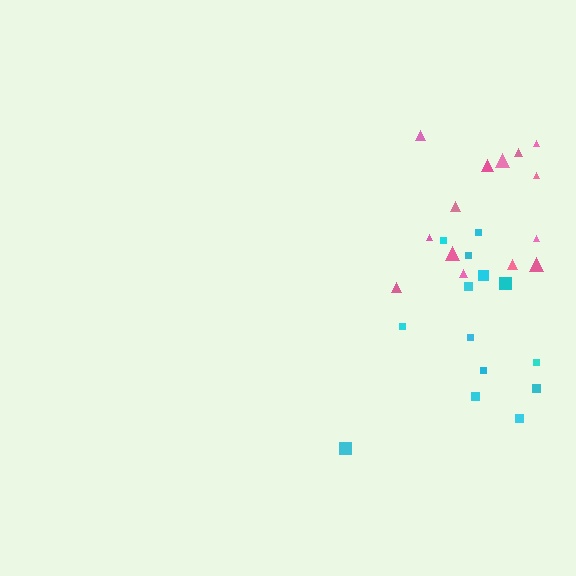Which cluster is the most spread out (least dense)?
Cyan.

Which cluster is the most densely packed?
Pink.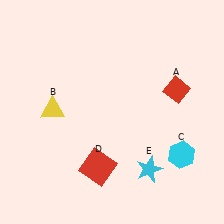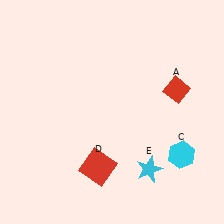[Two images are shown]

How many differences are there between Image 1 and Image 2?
There is 1 difference between the two images.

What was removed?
The yellow triangle (B) was removed in Image 2.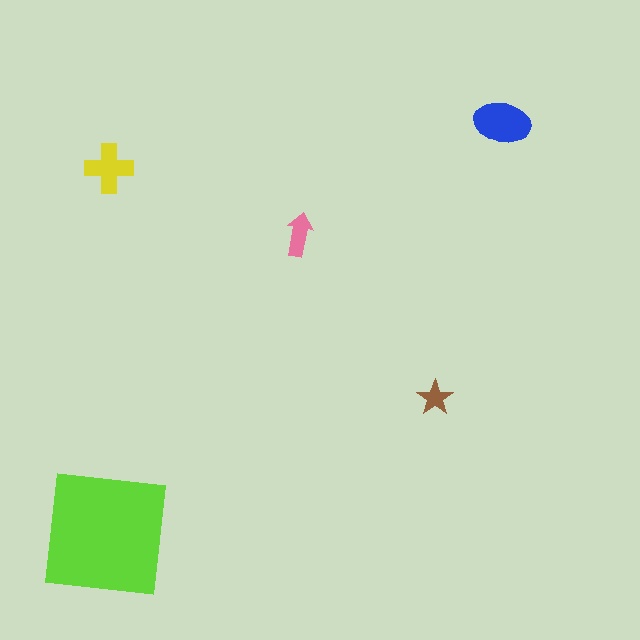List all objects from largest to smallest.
The lime square, the blue ellipse, the yellow cross, the pink arrow, the brown star.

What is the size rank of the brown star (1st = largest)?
5th.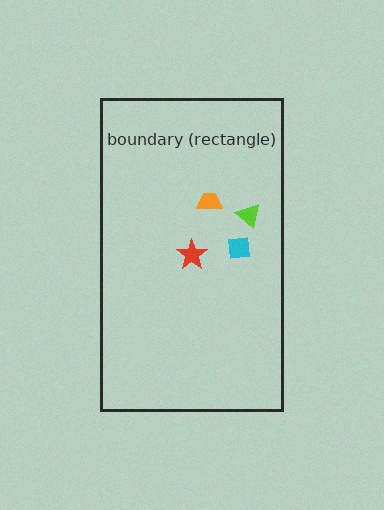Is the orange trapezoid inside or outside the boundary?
Inside.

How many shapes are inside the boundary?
4 inside, 0 outside.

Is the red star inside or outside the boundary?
Inside.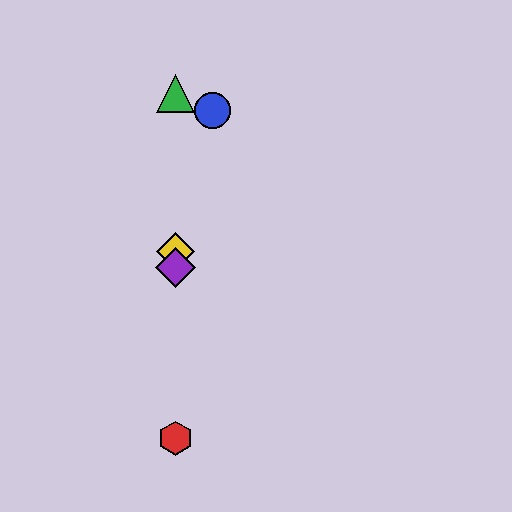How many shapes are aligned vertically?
4 shapes (the red hexagon, the green triangle, the yellow diamond, the purple diamond) are aligned vertically.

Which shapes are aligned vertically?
The red hexagon, the green triangle, the yellow diamond, the purple diamond are aligned vertically.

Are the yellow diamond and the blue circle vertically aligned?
No, the yellow diamond is at x≈176 and the blue circle is at x≈212.